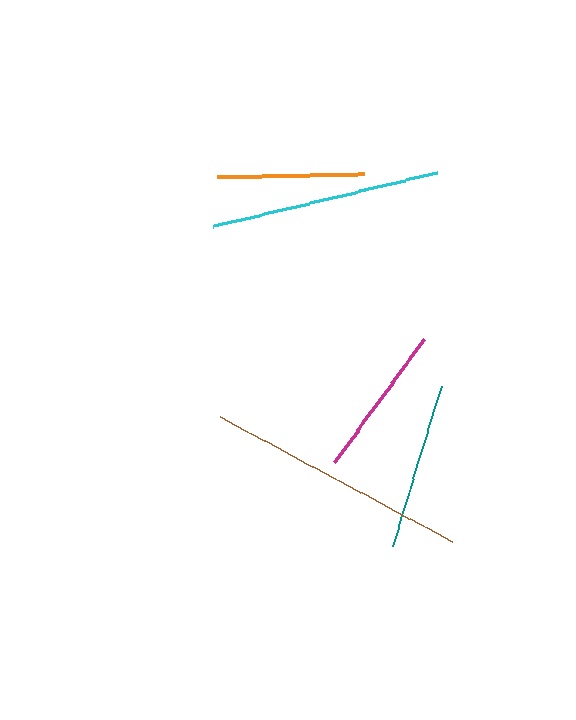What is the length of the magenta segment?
The magenta segment is approximately 151 pixels long.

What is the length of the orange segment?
The orange segment is approximately 147 pixels long.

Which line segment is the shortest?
The orange line is the shortest at approximately 147 pixels.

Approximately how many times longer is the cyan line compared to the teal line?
The cyan line is approximately 1.4 times the length of the teal line.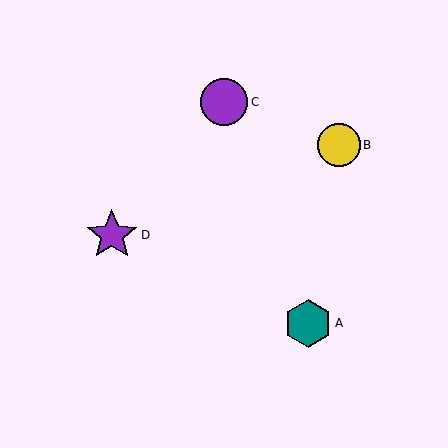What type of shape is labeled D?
Shape D is a purple star.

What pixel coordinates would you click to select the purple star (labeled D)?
Click at (112, 235) to select the purple star D.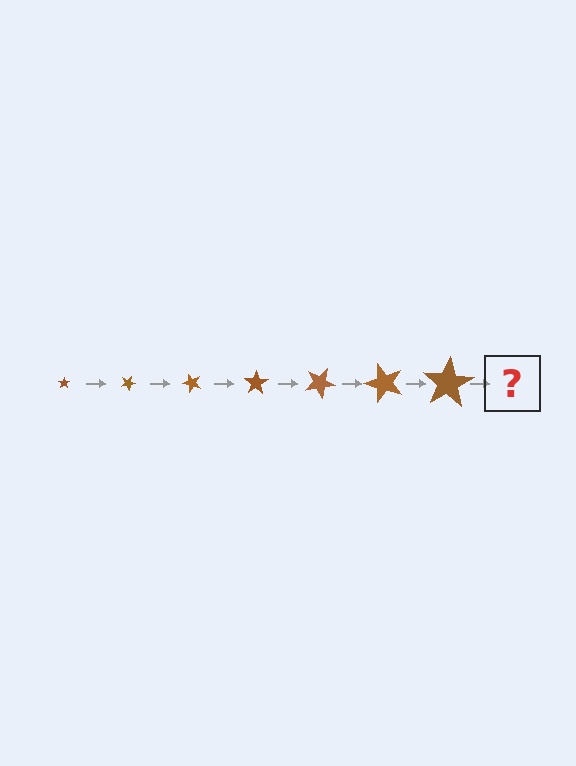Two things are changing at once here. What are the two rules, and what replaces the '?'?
The two rules are that the star grows larger each step and it rotates 25 degrees each step. The '?' should be a star, larger than the previous one and rotated 175 degrees from the start.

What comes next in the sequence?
The next element should be a star, larger than the previous one and rotated 175 degrees from the start.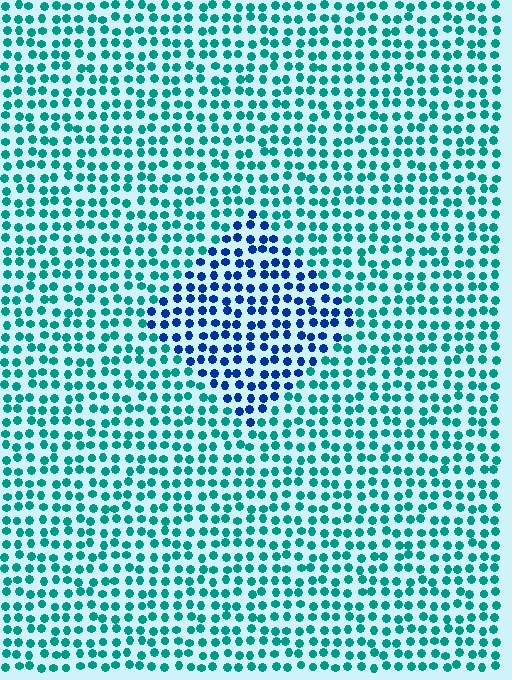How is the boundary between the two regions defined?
The boundary is defined purely by a slight shift in hue (about 49 degrees). Spacing, size, and orientation are identical on both sides.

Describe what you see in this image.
The image is filled with small teal elements in a uniform arrangement. A diamond-shaped region is visible where the elements are tinted to a slightly different hue, forming a subtle color boundary.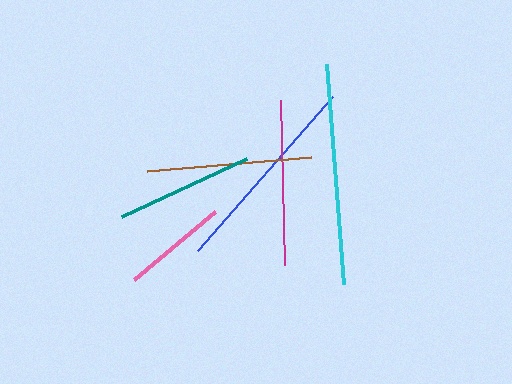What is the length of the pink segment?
The pink segment is approximately 106 pixels long.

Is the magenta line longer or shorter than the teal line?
The magenta line is longer than the teal line.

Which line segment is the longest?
The cyan line is the longest at approximately 221 pixels.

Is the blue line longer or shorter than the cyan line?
The cyan line is longer than the blue line.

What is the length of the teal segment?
The teal segment is approximately 138 pixels long.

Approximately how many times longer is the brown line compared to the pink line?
The brown line is approximately 1.6 times the length of the pink line.